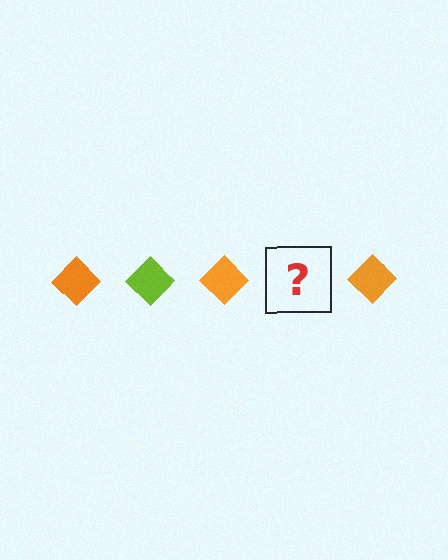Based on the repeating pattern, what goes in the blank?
The blank should be a lime diamond.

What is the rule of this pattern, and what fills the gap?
The rule is that the pattern cycles through orange, lime diamonds. The gap should be filled with a lime diamond.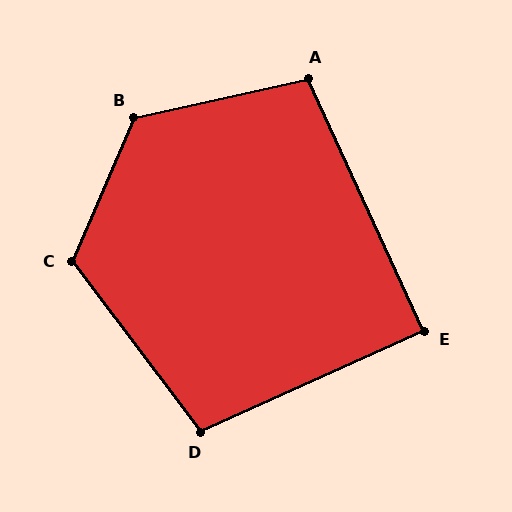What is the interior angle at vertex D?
Approximately 103 degrees (obtuse).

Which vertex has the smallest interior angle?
E, at approximately 89 degrees.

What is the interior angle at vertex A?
Approximately 102 degrees (obtuse).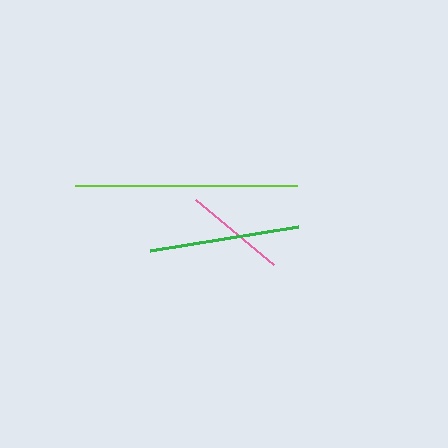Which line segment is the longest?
The lime line is the longest at approximately 221 pixels.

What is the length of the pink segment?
The pink segment is approximately 101 pixels long.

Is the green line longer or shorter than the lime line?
The lime line is longer than the green line.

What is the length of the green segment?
The green segment is approximately 150 pixels long.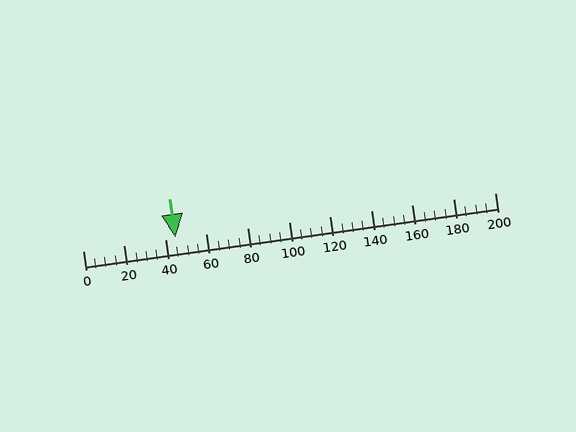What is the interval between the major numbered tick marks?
The major tick marks are spaced 20 units apart.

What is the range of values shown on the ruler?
The ruler shows values from 0 to 200.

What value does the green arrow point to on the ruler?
The green arrow points to approximately 45.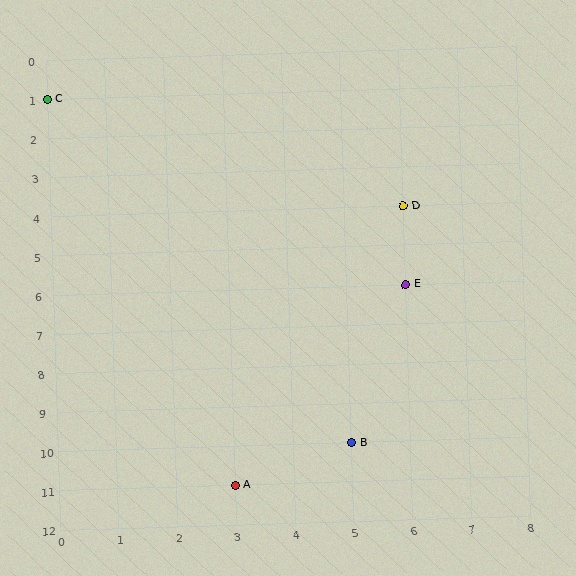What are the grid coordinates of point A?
Point A is at grid coordinates (3, 11).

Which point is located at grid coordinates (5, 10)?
Point B is at (5, 10).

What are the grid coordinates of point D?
Point D is at grid coordinates (6, 4).